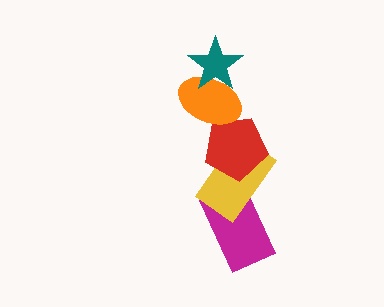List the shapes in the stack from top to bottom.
From top to bottom: the teal star, the orange ellipse, the red pentagon, the yellow rectangle, the magenta rectangle.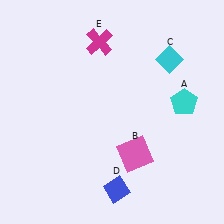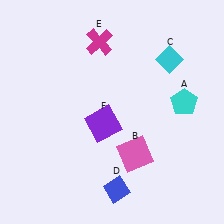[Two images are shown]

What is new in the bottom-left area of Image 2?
A purple square (F) was added in the bottom-left area of Image 2.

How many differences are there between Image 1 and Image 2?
There is 1 difference between the two images.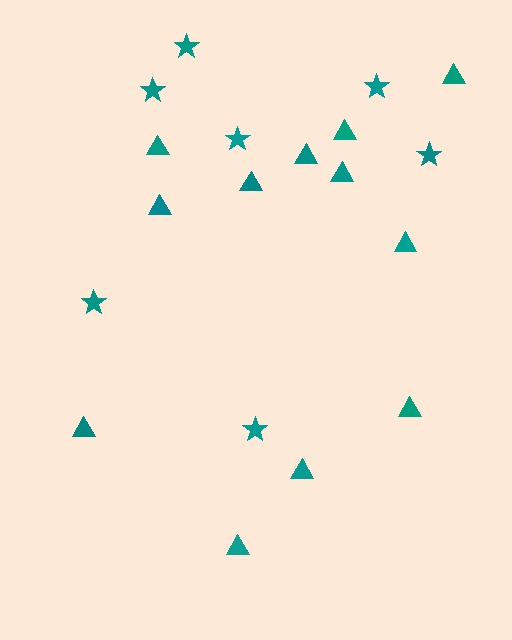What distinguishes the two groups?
There are 2 groups: one group of stars (7) and one group of triangles (12).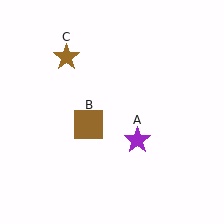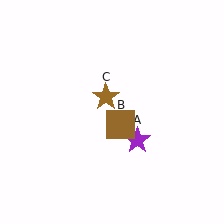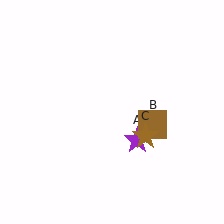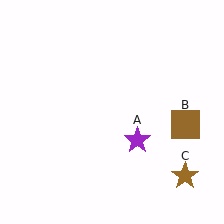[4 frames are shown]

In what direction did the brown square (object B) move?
The brown square (object B) moved right.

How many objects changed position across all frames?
2 objects changed position: brown square (object B), brown star (object C).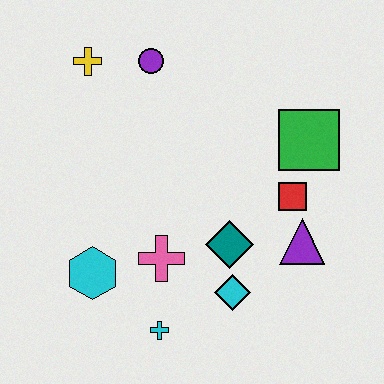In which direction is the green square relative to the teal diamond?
The green square is above the teal diamond.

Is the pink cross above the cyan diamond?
Yes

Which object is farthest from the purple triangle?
The yellow cross is farthest from the purple triangle.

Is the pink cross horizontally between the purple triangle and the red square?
No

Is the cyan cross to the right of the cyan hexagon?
Yes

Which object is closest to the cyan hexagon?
The pink cross is closest to the cyan hexagon.